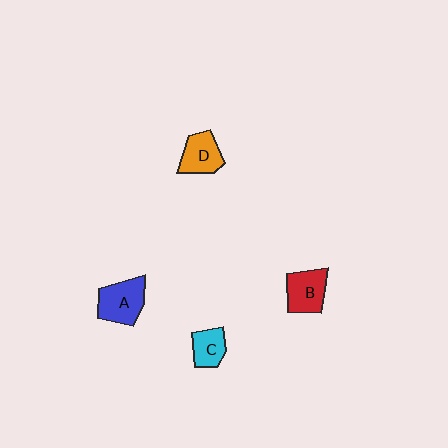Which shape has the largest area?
Shape A (blue).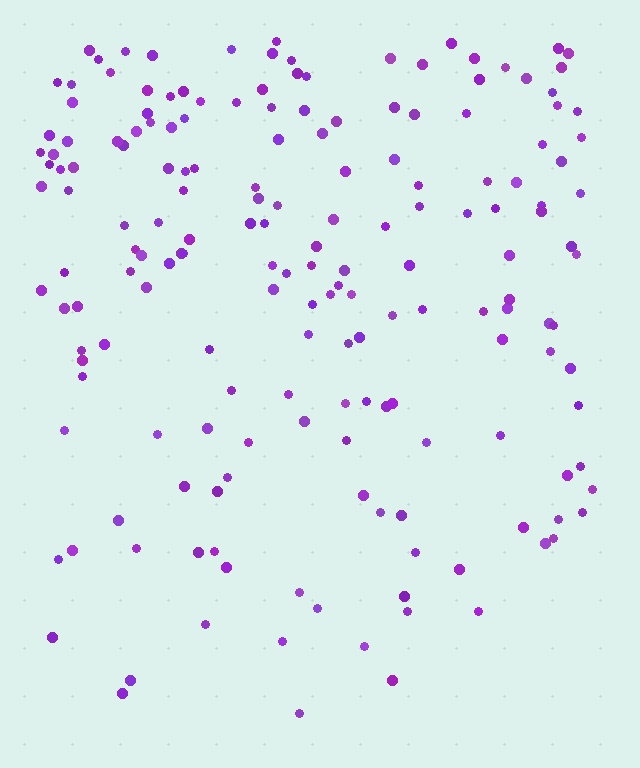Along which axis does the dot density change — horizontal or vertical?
Vertical.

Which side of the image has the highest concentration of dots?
The top.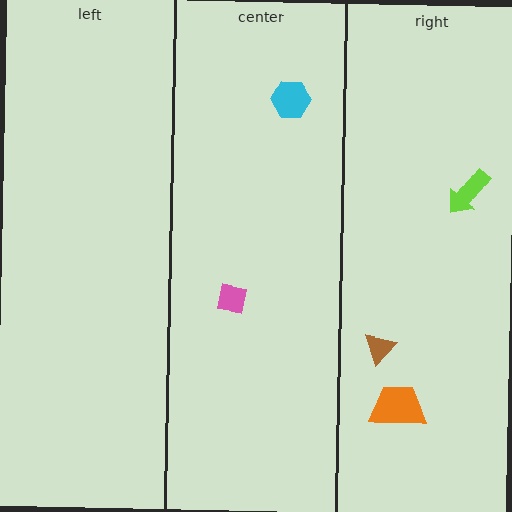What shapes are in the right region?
The orange trapezoid, the lime arrow, the brown triangle.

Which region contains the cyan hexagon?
The center region.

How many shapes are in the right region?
3.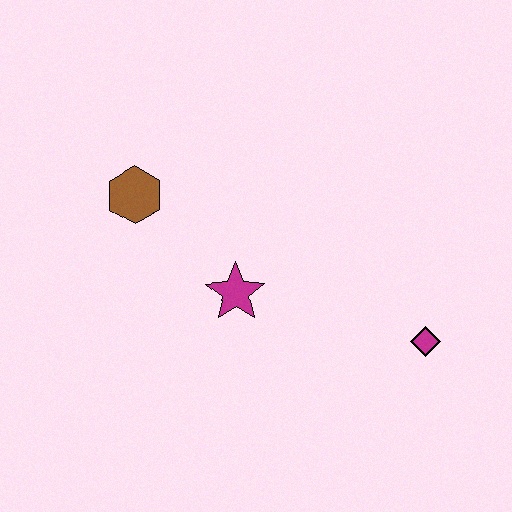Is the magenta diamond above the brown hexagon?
No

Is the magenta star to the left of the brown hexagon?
No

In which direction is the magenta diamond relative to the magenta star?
The magenta diamond is to the right of the magenta star.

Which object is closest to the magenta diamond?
The magenta star is closest to the magenta diamond.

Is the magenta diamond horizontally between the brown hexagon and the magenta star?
No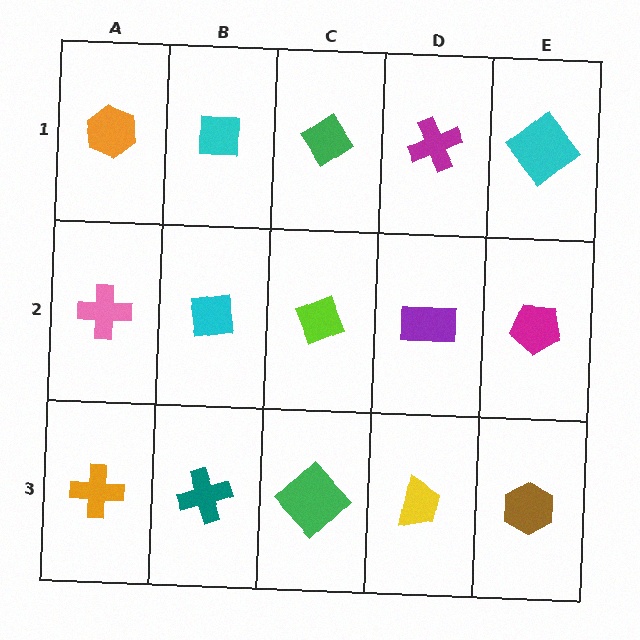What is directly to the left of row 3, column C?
A teal cross.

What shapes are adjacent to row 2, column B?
A cyan square (row 1, column B), a teal cross (row 3, column B), a pink cross (row 2, column A), a lime diamond (row 2, column C).